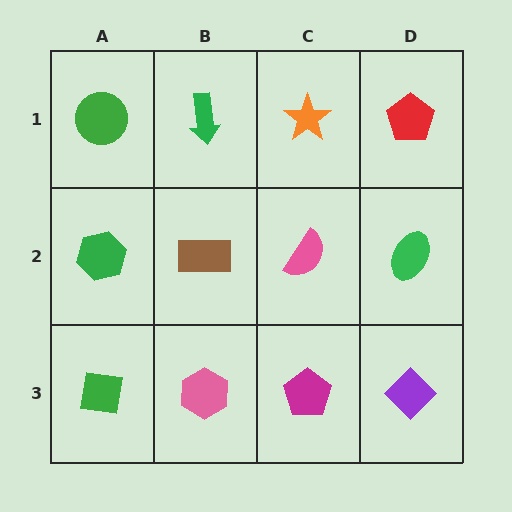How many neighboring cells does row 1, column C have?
3.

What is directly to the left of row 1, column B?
A green circle.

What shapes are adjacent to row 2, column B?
A green arrow (row 1, column B), a pink hexagon (row 3, column B), a green hexagon (row 2, column A), a pink semicircle (row 2, column C).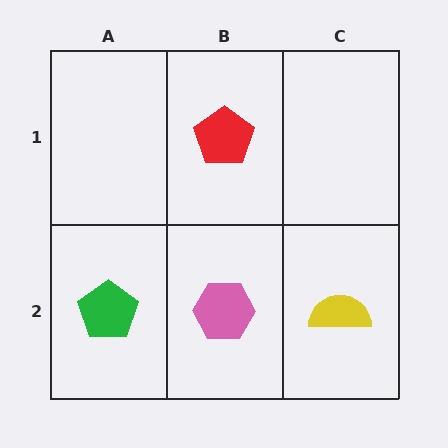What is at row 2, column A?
A green pentagon.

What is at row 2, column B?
A pink hexagon.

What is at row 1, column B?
A red pentagon.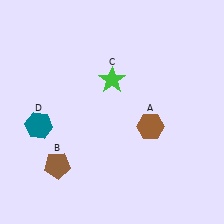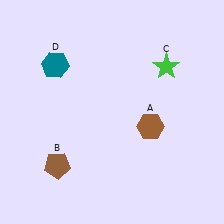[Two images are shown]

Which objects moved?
The objects that moved are: the green star (C), the teal hexagon (D).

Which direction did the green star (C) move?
The green star (C) moved right.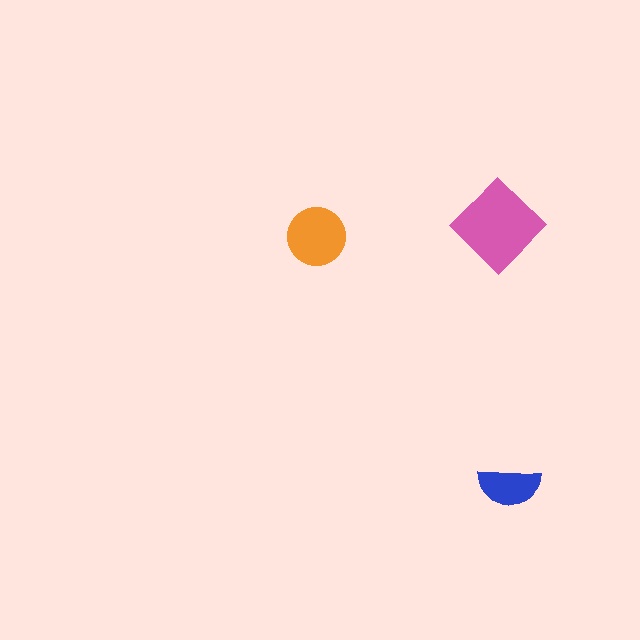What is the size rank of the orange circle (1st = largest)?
2nd.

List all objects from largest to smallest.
The pink diamond, the orange circle, the blue semicircle.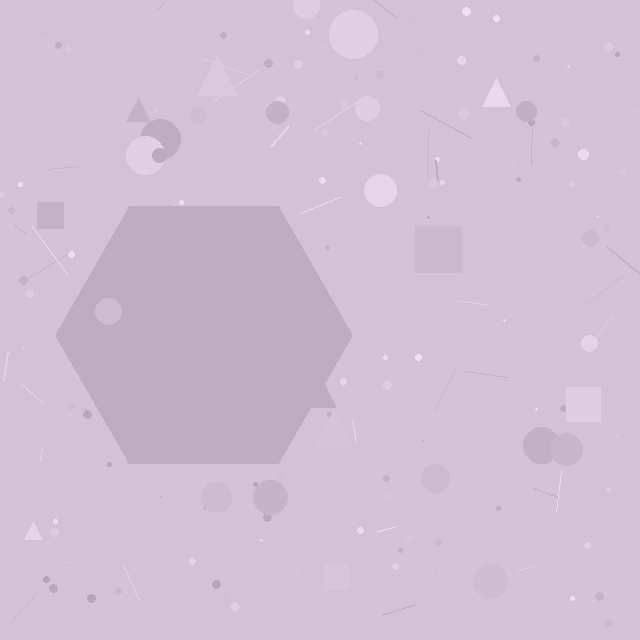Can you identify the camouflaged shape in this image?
The camouflaged shape is a hexagon.